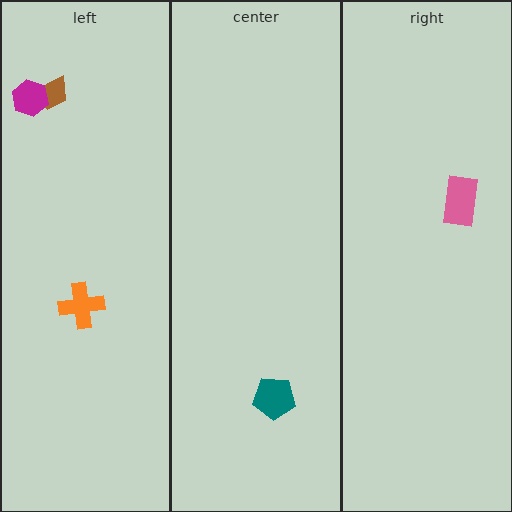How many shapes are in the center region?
1.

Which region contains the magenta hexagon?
The left region.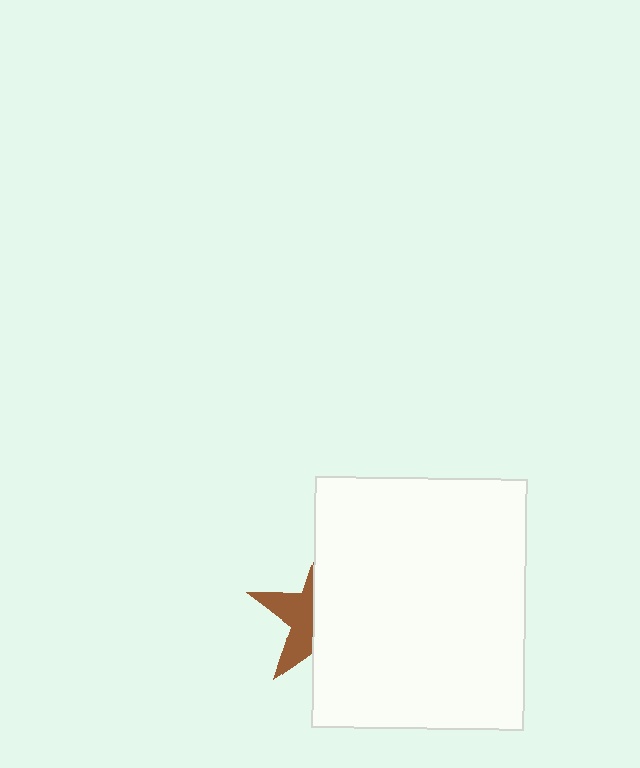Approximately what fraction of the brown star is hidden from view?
Roughly 62% of the brown star is hidden behind the white rectangle.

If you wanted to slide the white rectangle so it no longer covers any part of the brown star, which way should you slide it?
Slide it right — that is the most direct way to separate the two shapes.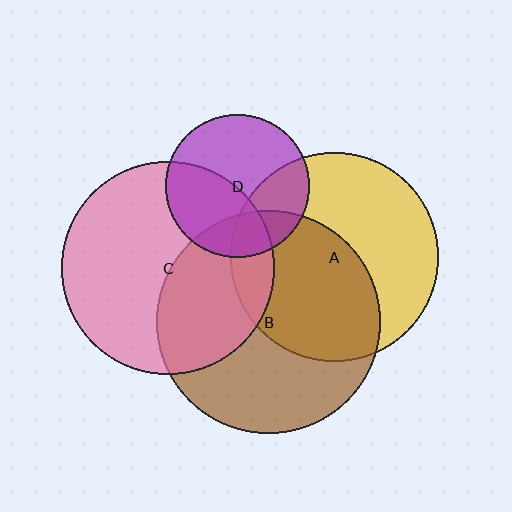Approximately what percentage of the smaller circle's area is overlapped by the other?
Approximately 20%.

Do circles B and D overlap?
Yes.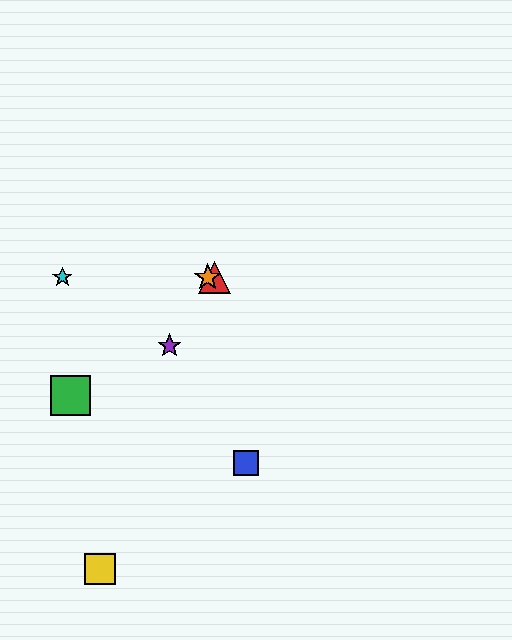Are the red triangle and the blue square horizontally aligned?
No, the red triangle is at y≈277 and the blue square is at y≈463.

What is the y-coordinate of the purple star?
The purple star is at y≈346.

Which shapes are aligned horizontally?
The red triangle, the orange star, the cyan star are aligned horizontally.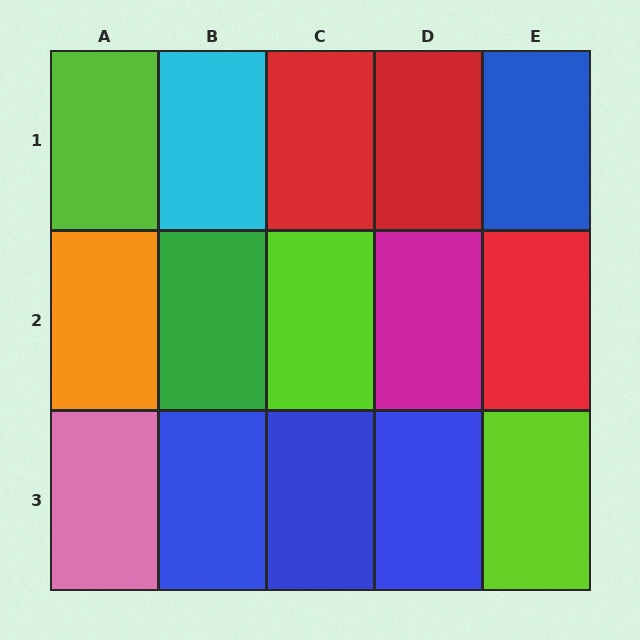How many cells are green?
1 cell is green.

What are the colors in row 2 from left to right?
Orange, green, lime, magenta, red.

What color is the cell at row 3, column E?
Lime.